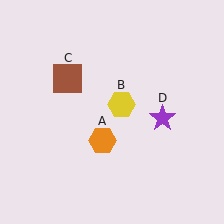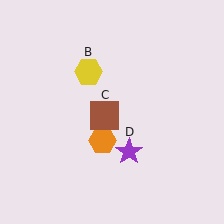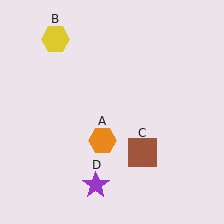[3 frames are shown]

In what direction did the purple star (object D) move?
The purple star (object D) moved down and to the left.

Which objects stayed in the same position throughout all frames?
Orange hexagon (object A) remained stationary.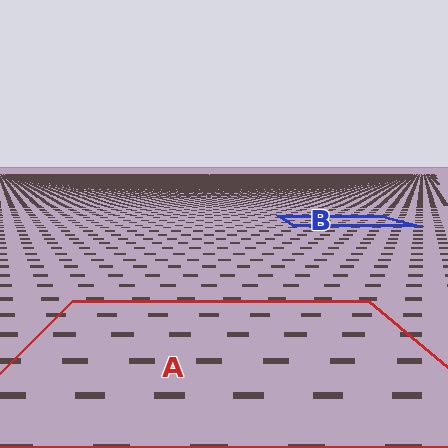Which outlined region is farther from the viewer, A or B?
Region B is farther from the viewer — the texture elements inside it appear smaller and more densely packed.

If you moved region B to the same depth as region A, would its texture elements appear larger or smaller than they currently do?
They would appear larger. At a closer depth, the same texture elements are projected at a bigger on-screen size.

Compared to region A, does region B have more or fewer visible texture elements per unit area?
Region B has more texture elements per unit area — they are packed more densely because it is farther away.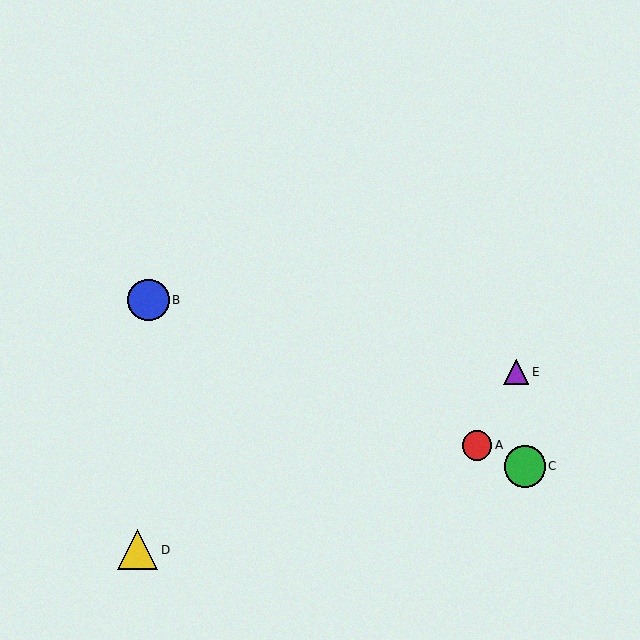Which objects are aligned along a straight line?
Objects A, B, C are aligned along a straight line.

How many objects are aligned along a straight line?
3 objects (A, B, C) are aligned along a straight line.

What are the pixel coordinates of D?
Object D is at (138, 550).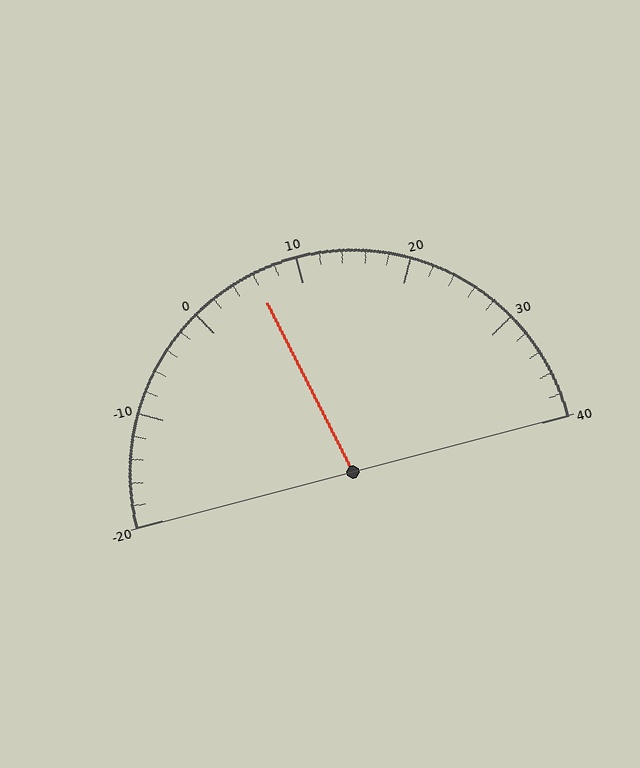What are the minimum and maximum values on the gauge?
The gauge ranges from -20 to 40.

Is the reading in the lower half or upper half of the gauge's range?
The reading is in the lower half of the range (-20 to 40).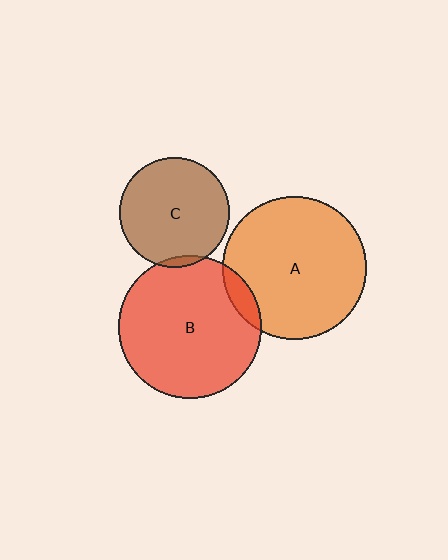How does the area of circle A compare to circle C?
Approximately 1.7 times.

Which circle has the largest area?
Circle A (orange).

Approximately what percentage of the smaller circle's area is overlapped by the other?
Approximately 5%.